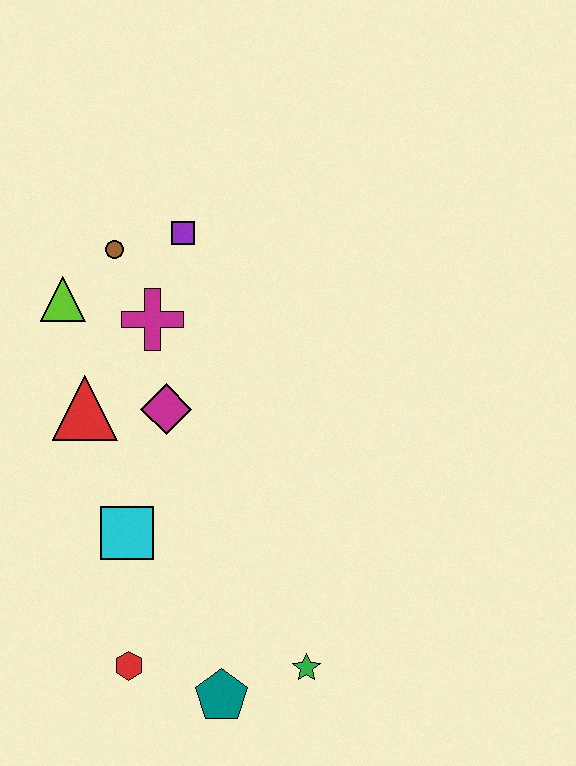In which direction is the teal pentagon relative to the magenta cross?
The teal pentagon is below the magenta cross.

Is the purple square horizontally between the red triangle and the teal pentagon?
Yes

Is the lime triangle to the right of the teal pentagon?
No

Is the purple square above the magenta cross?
Yes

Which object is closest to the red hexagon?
The teal pentagon is closest to the red hexagon.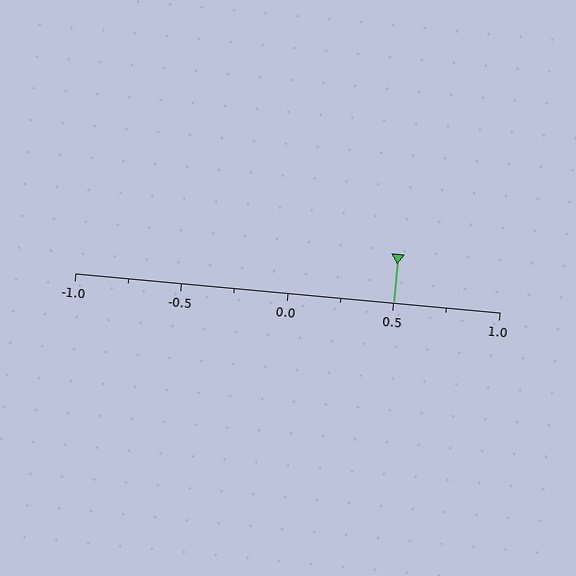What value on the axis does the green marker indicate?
The marker indicates approximately 0.5.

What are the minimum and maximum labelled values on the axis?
The axis runs from -1.0 to 1.0.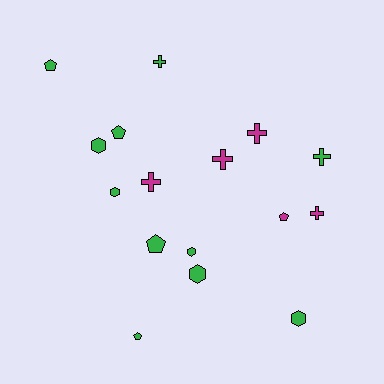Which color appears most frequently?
Green, with 11 objects.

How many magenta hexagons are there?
There are no magenta hexagons.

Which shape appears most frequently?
Cross, with 6 objects.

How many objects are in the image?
There are 16 objects.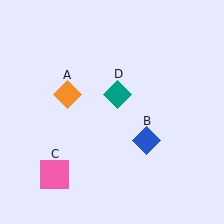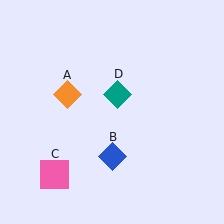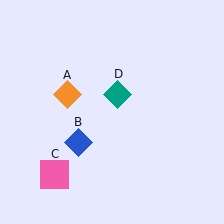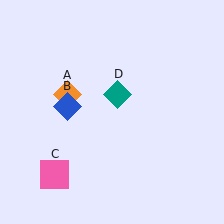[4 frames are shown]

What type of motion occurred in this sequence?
The blue diamond (object B) rotated clockwise around the center of the scene.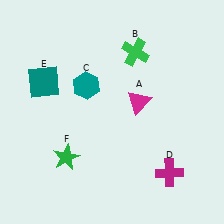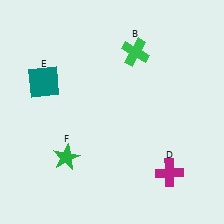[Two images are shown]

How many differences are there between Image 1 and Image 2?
There are 2 differences between the two images.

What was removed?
The teal hexagon (C), the magenta triangle (A) were removed in Image 2.